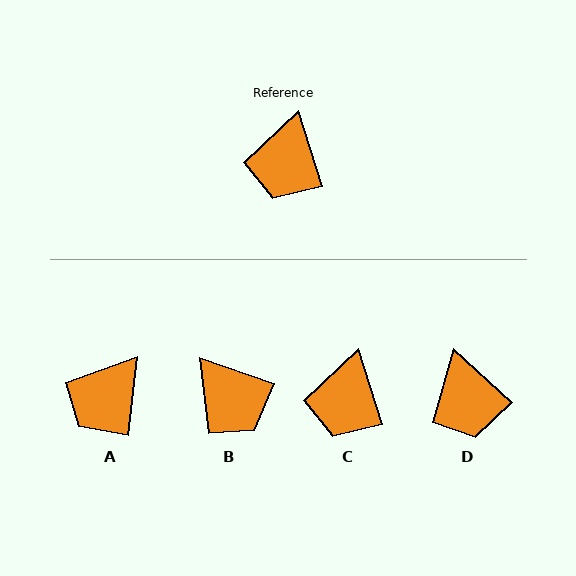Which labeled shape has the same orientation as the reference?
C.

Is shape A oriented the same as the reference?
No, it is off by about 23 degrees.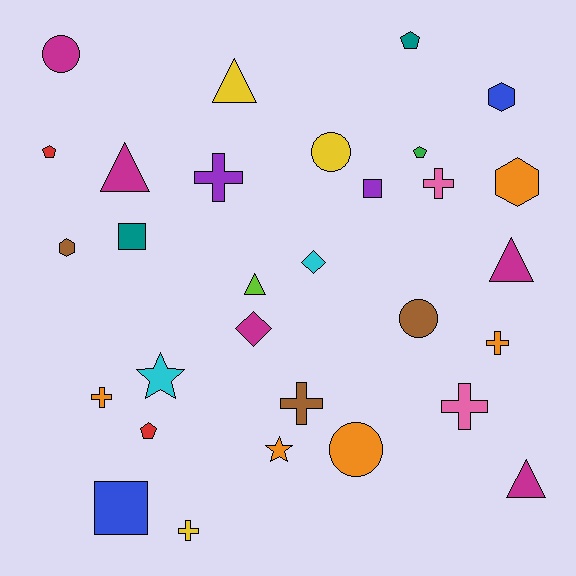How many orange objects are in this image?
There are 5 orange objects.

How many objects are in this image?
There are 30 objects.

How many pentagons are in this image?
There are 4 pentagons.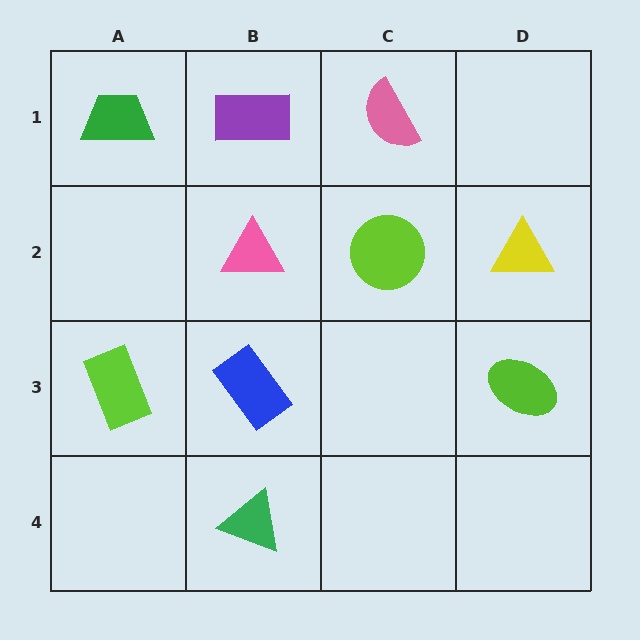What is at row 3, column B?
A blue rectangle.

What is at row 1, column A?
A green trapezoid.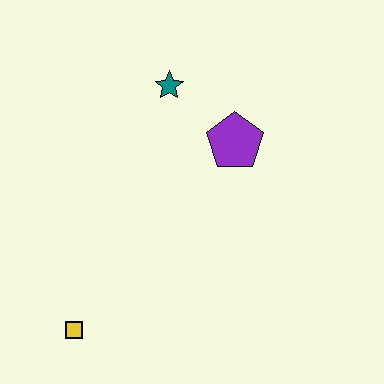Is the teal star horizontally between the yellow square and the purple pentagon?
Yes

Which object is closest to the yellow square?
The purple pentagon is closest to the yellow square.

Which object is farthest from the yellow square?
The teal star is farthest from the yellow square.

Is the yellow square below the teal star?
Yes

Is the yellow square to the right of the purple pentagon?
No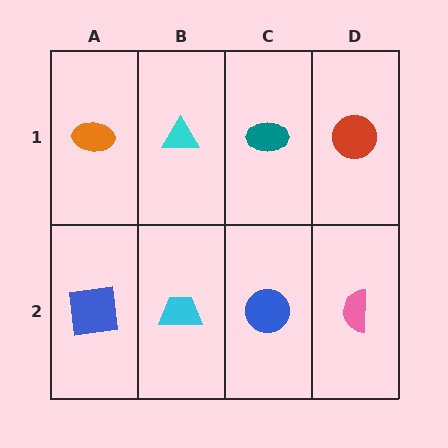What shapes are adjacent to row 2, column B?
A cyan triangle (row 1, column B), a blue square (row 2, column A), a blue circle (row 2, column C).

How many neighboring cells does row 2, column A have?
2.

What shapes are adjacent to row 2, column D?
A red circle (row 1, column D), a blue circle (row 2, column C).